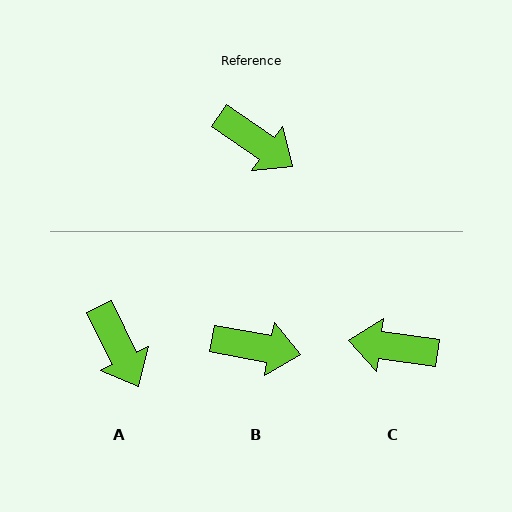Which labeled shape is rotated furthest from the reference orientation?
C, about 153 degrees away.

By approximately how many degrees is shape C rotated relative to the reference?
Approximately 153 degrees clockwise.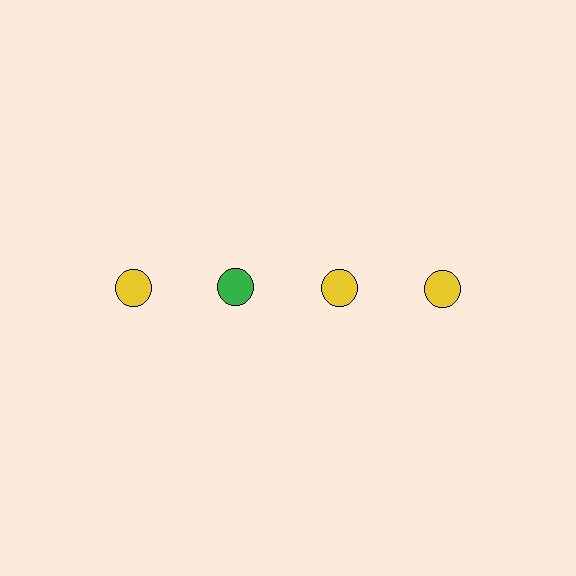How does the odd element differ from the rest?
It has a different color: green instead of yellow.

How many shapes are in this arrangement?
There are 4 shapes arranged in a grid pattern.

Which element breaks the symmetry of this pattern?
The green circle in the top row, second from left column breaks the symmetry. All other shapes are yellow circles.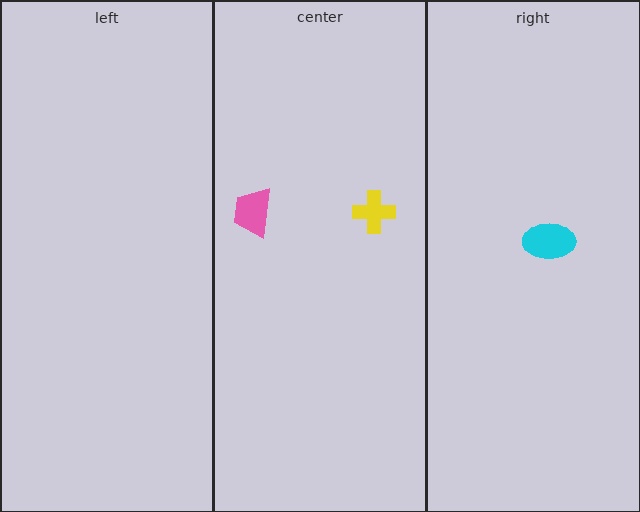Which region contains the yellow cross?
The center region.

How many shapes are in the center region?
2.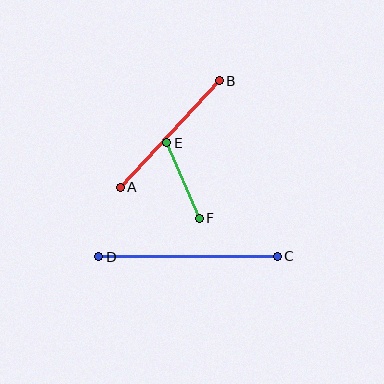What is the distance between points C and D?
The distance is approximately 179 pixels.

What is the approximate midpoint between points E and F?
The midpoint is at approximately (183, 180) pixels.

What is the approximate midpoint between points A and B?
The midpoint is at approximately (170, 134) pixels.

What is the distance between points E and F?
The distance is approximately 82 pixels.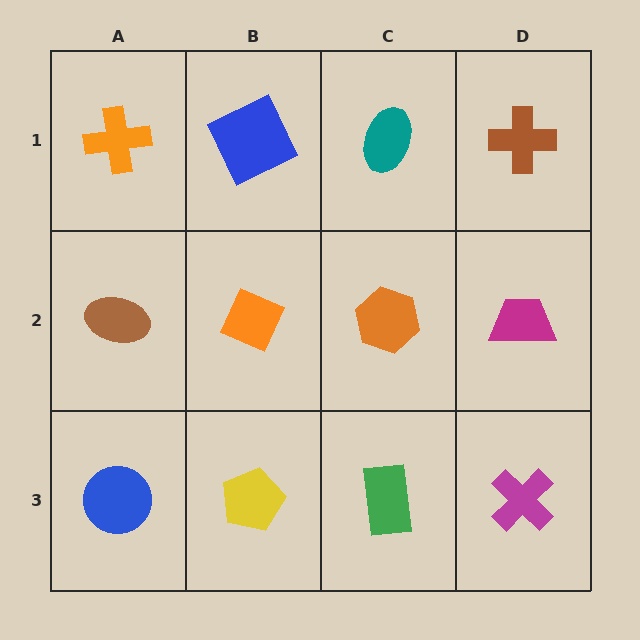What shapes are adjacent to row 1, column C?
An orange hexagon (row 2, column C), a blue square (row 1, column B), a brown cross (row 1, column D).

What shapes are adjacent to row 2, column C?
A teal ellipse (row 1, column C), a green rectangle (row 3, column C), an orange diamond (row 2, column B), a magenta trapezoid (row 2, column D).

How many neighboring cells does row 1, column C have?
3.